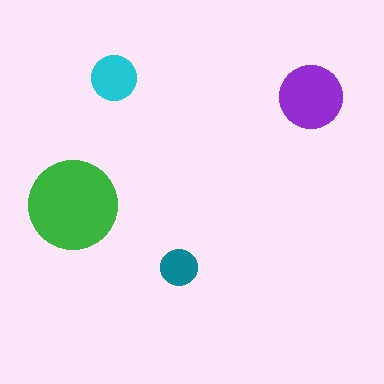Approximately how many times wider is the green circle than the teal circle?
About 2.5 times wider.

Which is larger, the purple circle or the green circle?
The green one.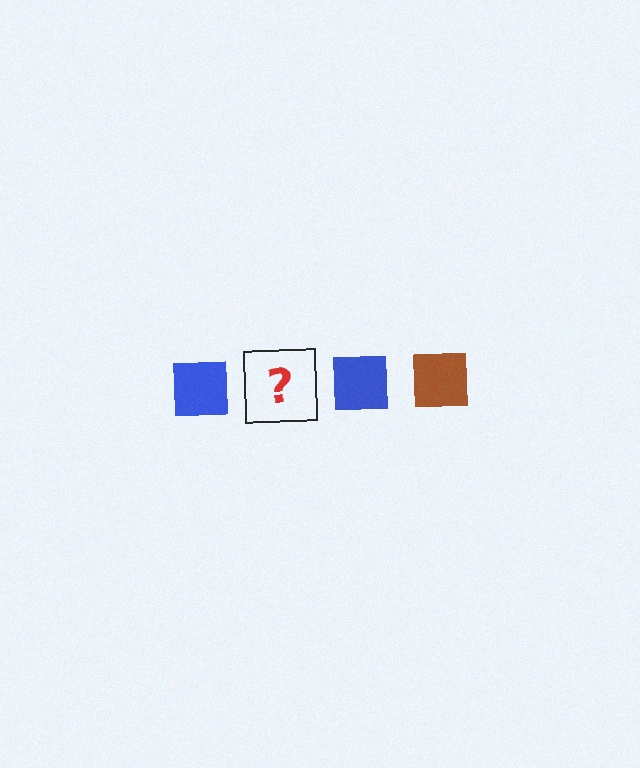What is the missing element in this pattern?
The missing element is a brown square.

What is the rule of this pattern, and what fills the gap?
The rule is that the pattern cycles through blue, brown squares. The gap should be filled with a brown square.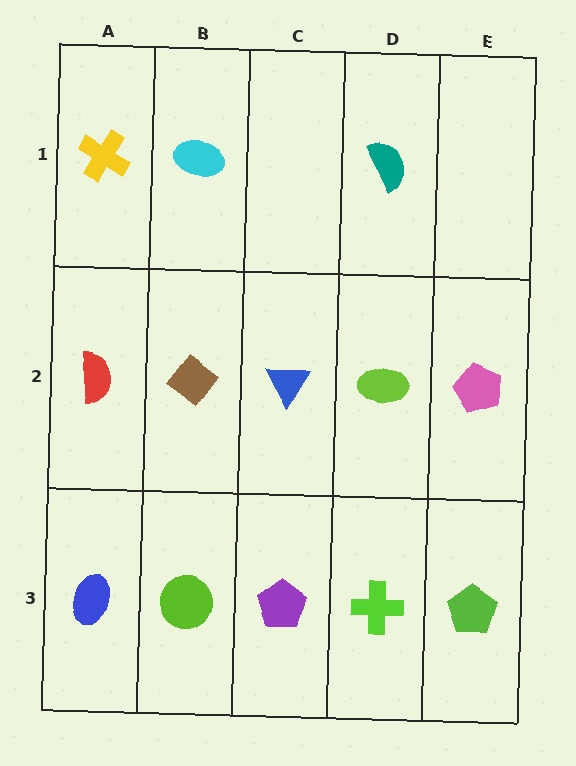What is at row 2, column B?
A brown diamond.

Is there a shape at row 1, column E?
No, that cell is empty.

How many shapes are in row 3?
5 shapes.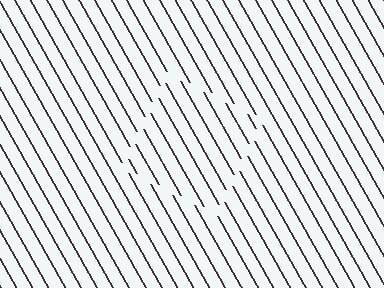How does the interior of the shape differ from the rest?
The interior of the shape contains the same grating, shifted by half a period — the contour is defined by the phase discontinuity where line-ends from the inner and outer gratings abut.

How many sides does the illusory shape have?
4 sides — the line-ends trace a square.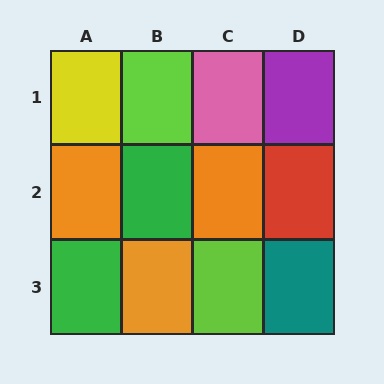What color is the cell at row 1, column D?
Purple.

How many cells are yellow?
1 cell is yellow.